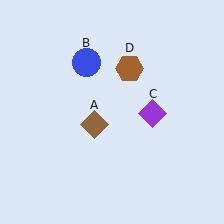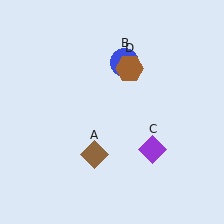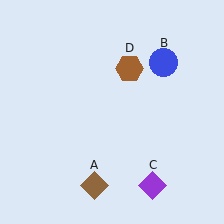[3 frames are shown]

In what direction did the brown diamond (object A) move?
The brown diamond (object A) moved down.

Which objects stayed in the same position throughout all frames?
Brown hexagon (object D) remained stationary.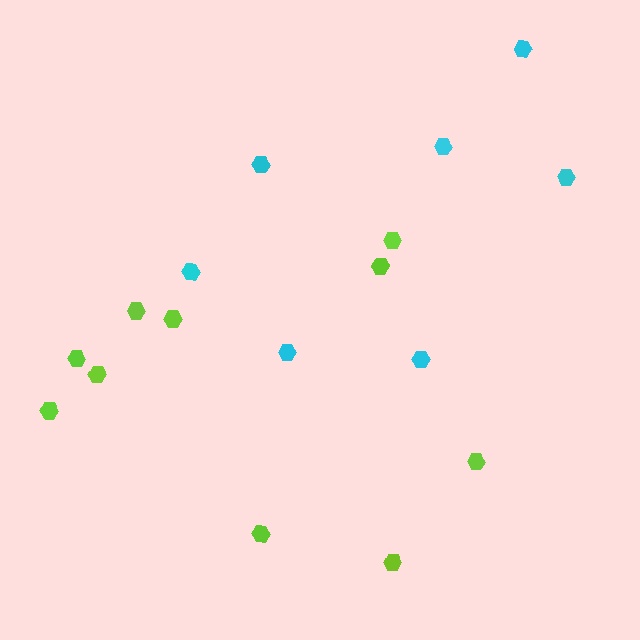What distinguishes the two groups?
There are 2 groups: one group of cyan hexagons (7) and one group of lime hexagons (10).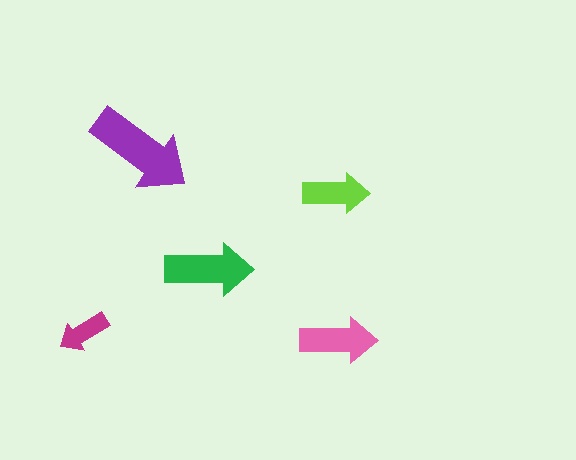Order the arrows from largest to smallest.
the purple one, the green one, the pink one, the lime one, the magenta one.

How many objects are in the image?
There are 5 objects in the image.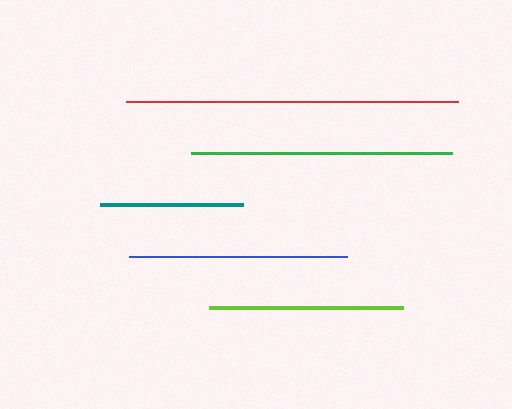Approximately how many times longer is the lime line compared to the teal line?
The lime line is approximately 1.3 times the length of the teal line.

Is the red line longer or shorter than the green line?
The red line is longer than the green line.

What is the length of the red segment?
The red segment is approximately 333 pixels long.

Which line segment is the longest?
The red line is the longest at approximately 333 pixels.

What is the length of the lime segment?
The lime segment is approximately 194 pixels long.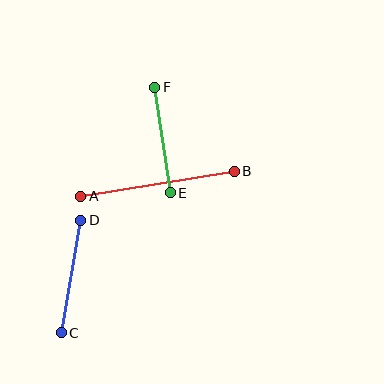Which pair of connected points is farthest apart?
Points A and B are farthest apart.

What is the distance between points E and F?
The distance is approximately 107 pixels.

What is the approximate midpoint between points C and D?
The midpoint is at approximately (71, 277) pixels.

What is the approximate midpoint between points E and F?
The midpoint is at approximately (162, 140) pixels.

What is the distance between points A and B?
The distance is approximately 156 pixels.